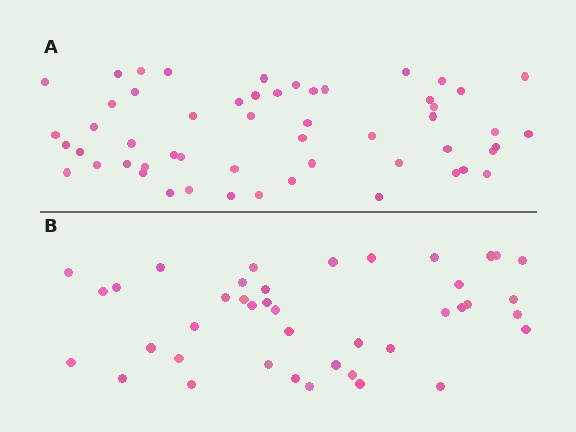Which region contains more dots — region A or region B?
Region A (the top region) has more dots.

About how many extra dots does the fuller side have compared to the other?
Region A has approximately 15 more dots than region B.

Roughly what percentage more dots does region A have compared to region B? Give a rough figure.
About 30% more.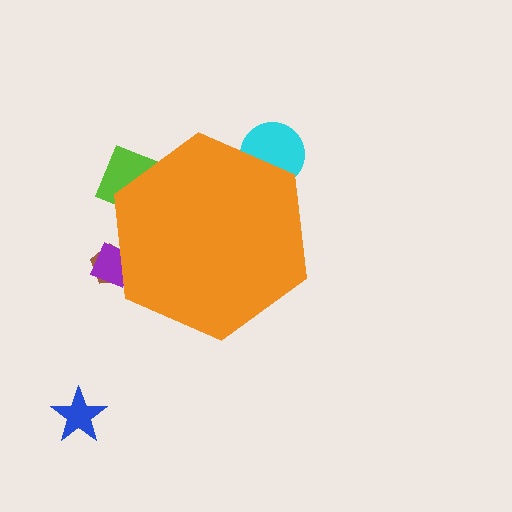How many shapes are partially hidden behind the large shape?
5 shapes are partially hidden.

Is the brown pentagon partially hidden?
Yes, the brown pentagon is partially hidden behind the orange hexagon.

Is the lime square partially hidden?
Yes, the lime square is partially hidden behind the orange hexagon.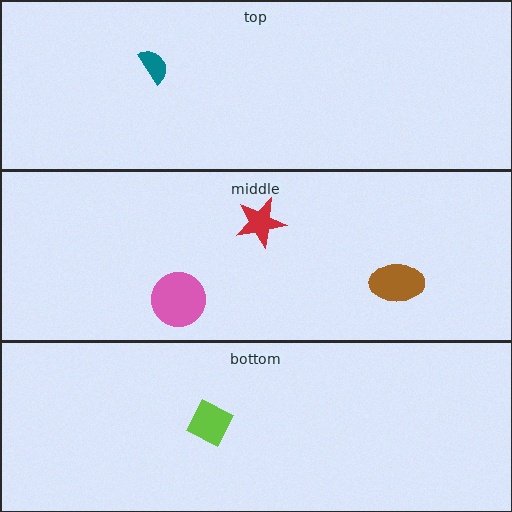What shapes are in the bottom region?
The lime square.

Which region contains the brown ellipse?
The middle region.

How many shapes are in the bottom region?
1.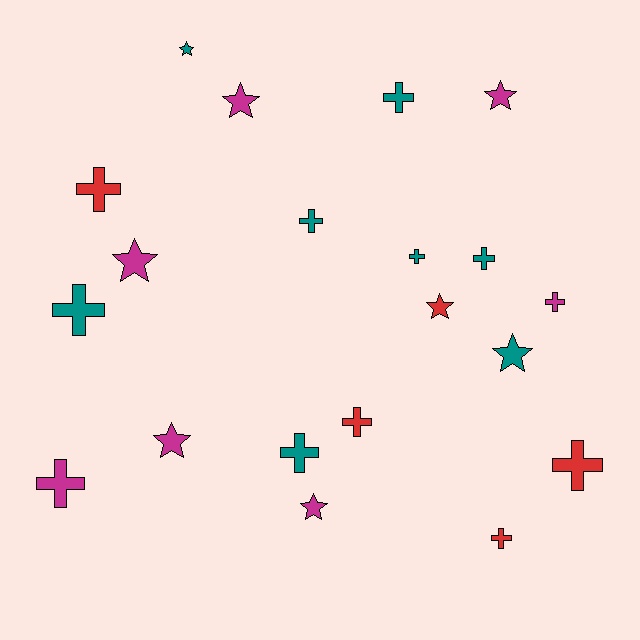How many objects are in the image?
There are 20 objects.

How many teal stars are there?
There are 2 teal stars.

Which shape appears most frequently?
Cross, with 12 objects.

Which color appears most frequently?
Teal, with 8 objects.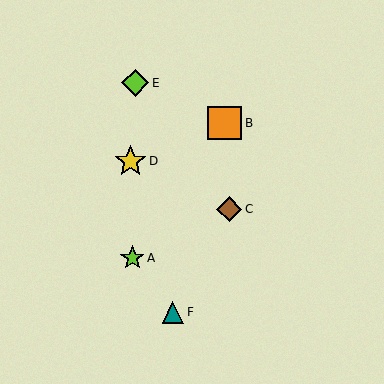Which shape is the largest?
The orange square (labeled B) is the largest.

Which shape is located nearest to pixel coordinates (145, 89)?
The lime diamond (labeled E) at (135, 83) is nearest to that location.